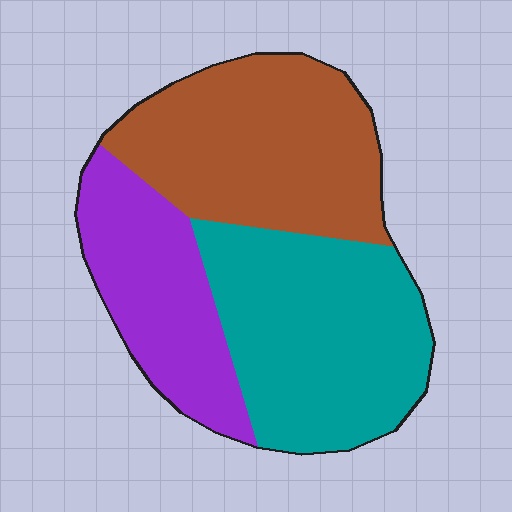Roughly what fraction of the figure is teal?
Teal takes up about three eighths (3/8) of the figure.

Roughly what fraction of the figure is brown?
Brown takes up about three eighths (3/8) of the figure.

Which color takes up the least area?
Purple, at roughly 25%.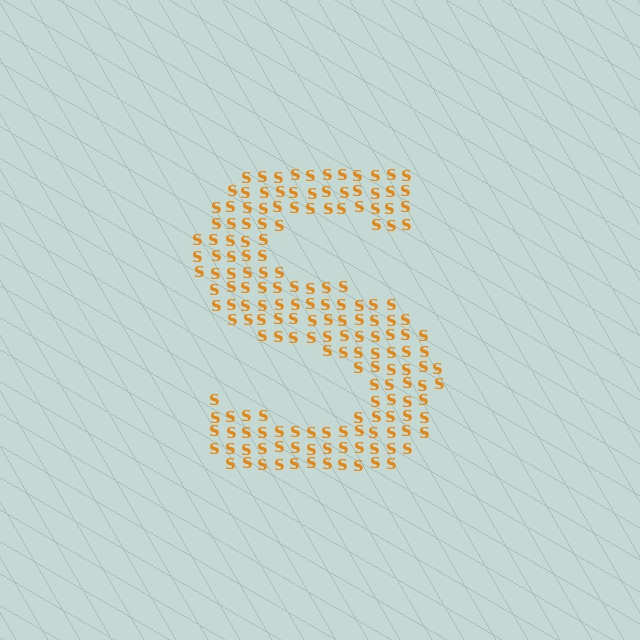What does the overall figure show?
The overall figure shows the letter S.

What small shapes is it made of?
It is made of small letter S's.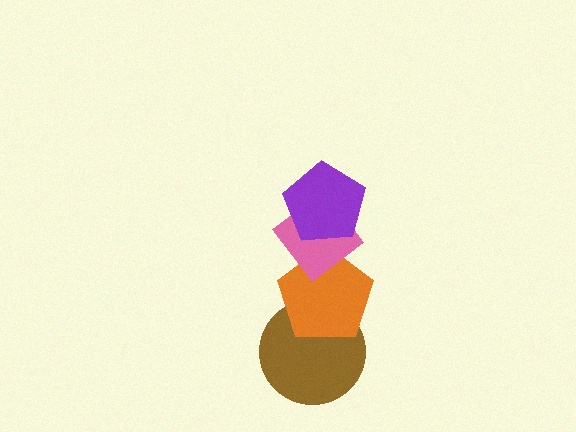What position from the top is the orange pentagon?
The orange pentagon is 3rd from the top.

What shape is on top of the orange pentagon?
The pink diamond is on top of the orange pentagon.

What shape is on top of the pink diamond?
The purple pentagon is on top of the pink diamond.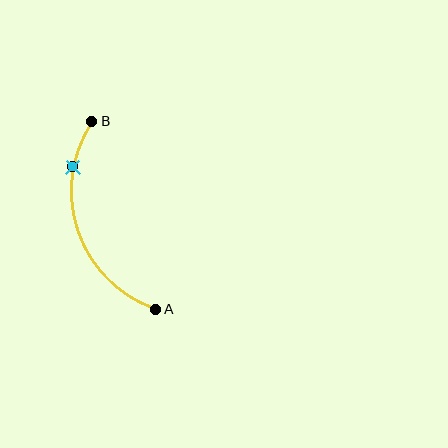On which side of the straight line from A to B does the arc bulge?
The arc bulges to the left of the straight line connecting A and B.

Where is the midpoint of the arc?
The arc midpoint is the point on the curve farthest from the straight line joining A and B. It sits to the left of that line.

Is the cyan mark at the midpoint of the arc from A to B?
No. The cyan mark lies on the arc but is closer to endpoint B. The arc midpoint would be at the point on the curve equidistant along the arc from both A and B.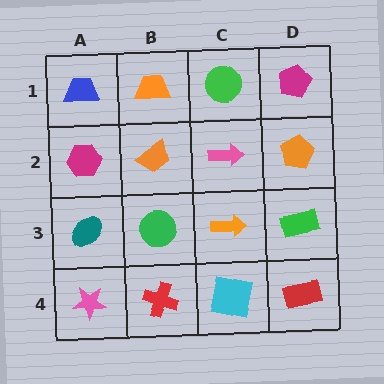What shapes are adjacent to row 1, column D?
An orange pentagon (row 2, column D), a green circle (row 1, column C).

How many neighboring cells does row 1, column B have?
3.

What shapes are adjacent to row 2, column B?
An orange trapezoid (row 1, column B), a green circle (row 3, column B), a magenta hexagon (row 2, column A), a pink arrow (row 2, column C).